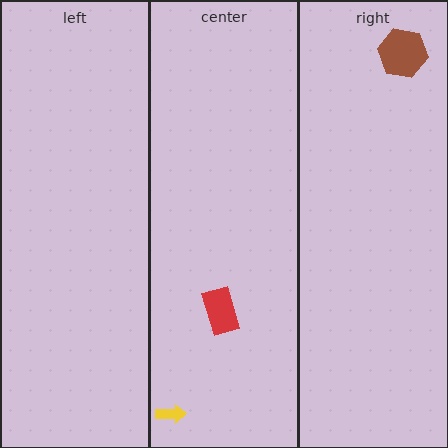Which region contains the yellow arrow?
The center region.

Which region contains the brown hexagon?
The right region.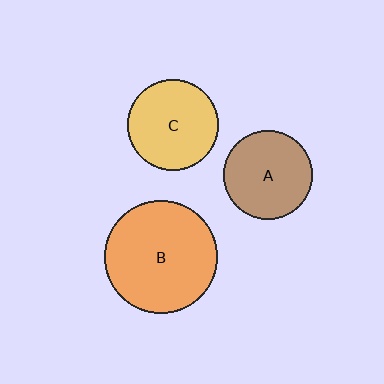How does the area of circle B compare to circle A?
Approximately 1.6 times.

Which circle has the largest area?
Circle B (orange).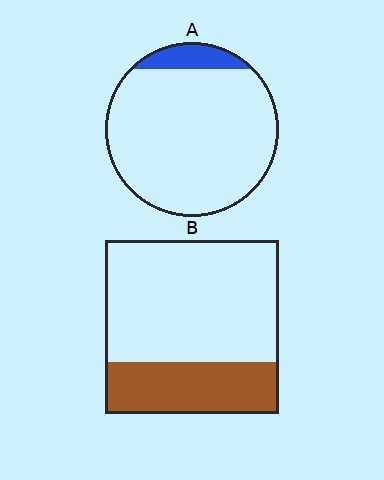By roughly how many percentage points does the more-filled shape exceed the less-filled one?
By roughly 20 percentage points (B over A).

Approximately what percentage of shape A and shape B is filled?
A is approximately 10% and B is approximately 30%.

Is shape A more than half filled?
No.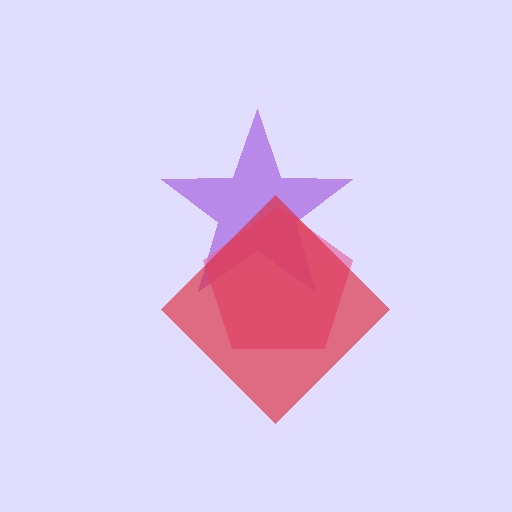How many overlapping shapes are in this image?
There are 3 overlapping shapes in the image.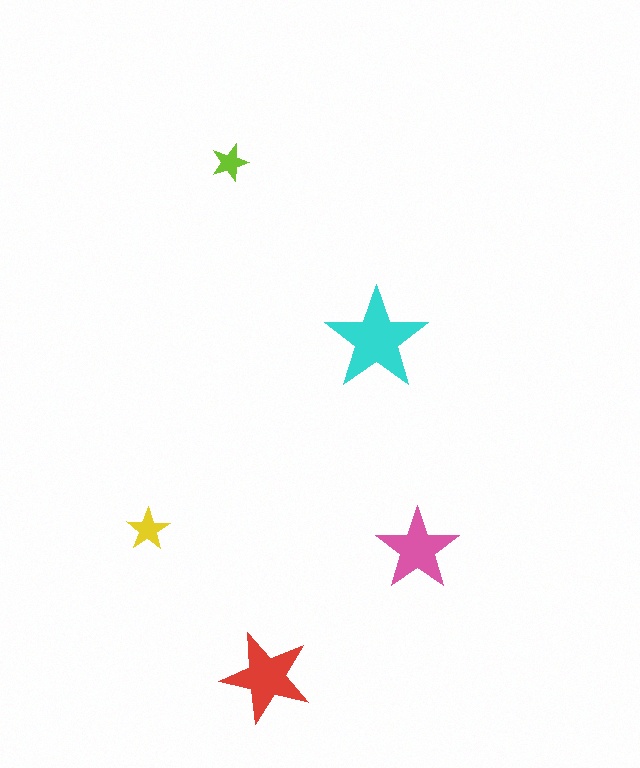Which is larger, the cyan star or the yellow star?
The cyan one.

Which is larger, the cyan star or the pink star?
The cyan one.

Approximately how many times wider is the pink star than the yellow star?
About 2 times wider.